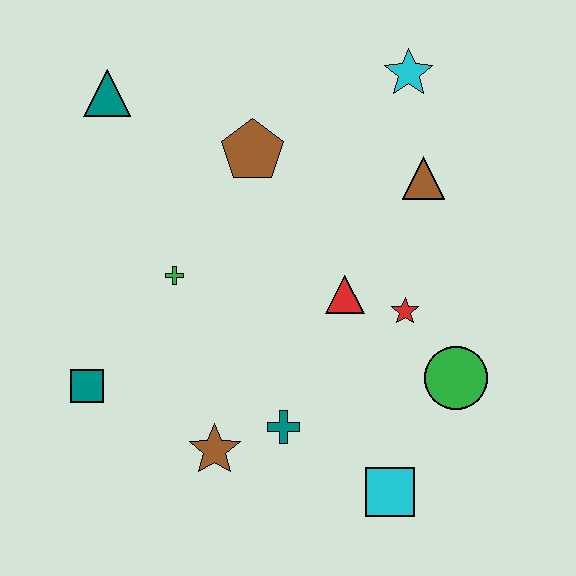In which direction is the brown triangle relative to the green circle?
The brown triangle is above the green circle.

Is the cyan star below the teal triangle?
No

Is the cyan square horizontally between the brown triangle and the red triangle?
Yes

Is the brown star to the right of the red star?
No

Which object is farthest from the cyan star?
The teal square is farthest from the cyan star.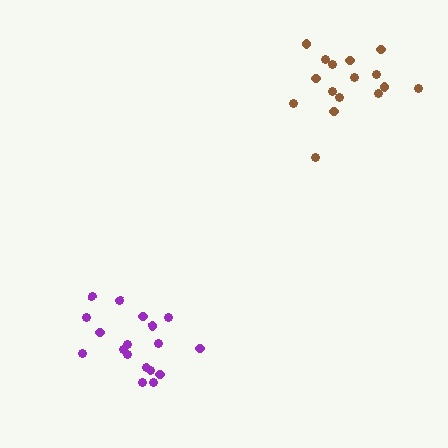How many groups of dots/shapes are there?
There are 2 groups.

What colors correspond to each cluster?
The clusters are colored: brown, purple.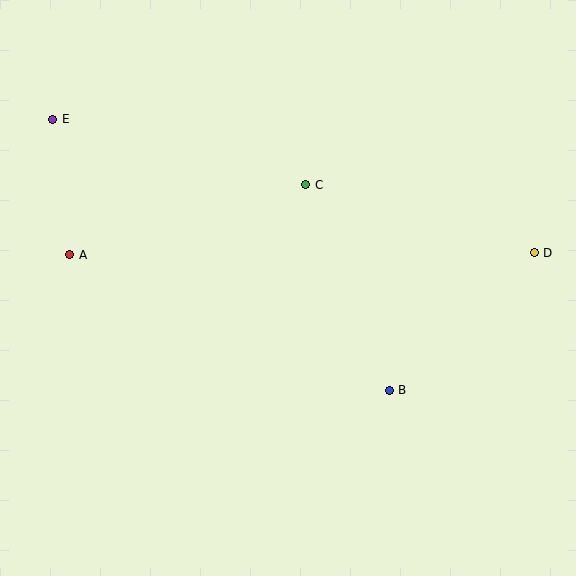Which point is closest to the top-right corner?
Point D is closest to the top-right corner.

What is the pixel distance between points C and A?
The distance between C and A is 246 pixels.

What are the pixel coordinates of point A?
Point A is at (70, 255).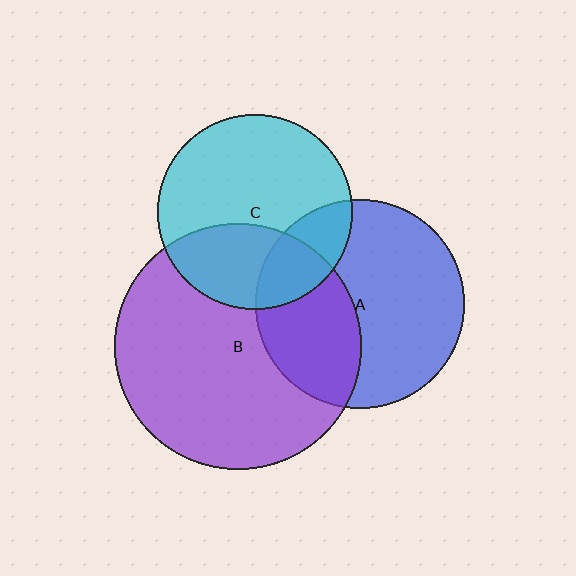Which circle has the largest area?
Circle B (purple).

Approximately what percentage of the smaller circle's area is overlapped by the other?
Approximately 35%.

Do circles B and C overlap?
Yes.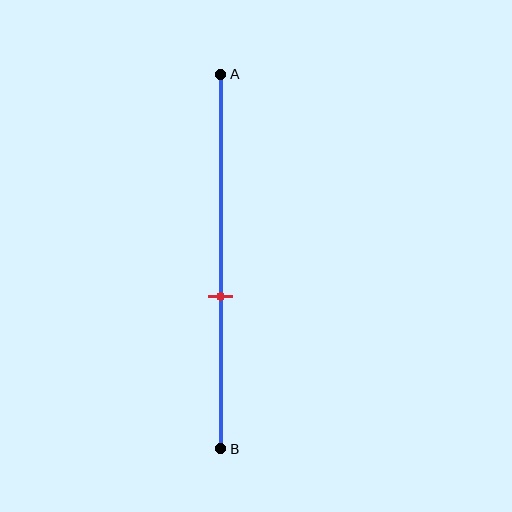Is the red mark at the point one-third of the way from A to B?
No, the mark is at about 60% from A, not at the 33% one-third point.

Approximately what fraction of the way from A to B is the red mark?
The red mark is approximately 60% of the way from A to B.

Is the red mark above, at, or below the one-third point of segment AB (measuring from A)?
The red mark is below the one-third point of segment AB.